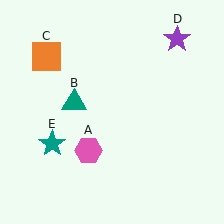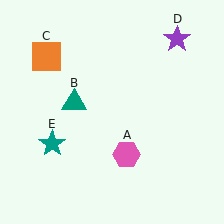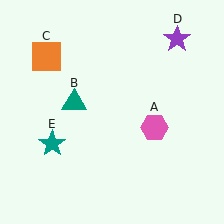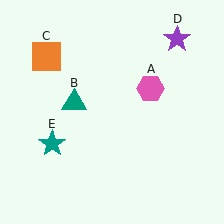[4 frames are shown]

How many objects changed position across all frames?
1 object changed position: pink hexagon (object A).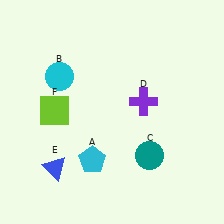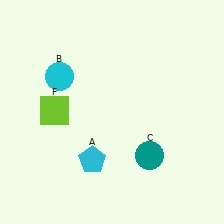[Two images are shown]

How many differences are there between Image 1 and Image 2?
There are 2 differences between the two images.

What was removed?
The blue triangle (E), the purple cross (D) were removed in Image 2.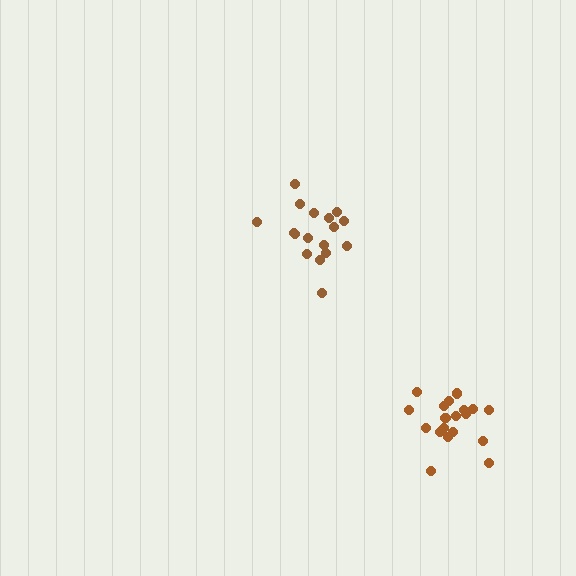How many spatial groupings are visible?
There are 2 spatial groupings.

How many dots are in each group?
Group 1: 17 dots, Group 2: 19 dots (36 total).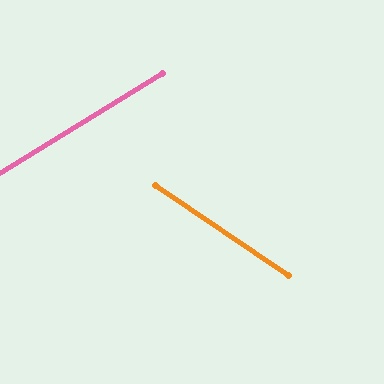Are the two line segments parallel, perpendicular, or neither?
Neither parallel nor perpendicular — they differ by about 66°.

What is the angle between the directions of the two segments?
Approximately 66 degrees.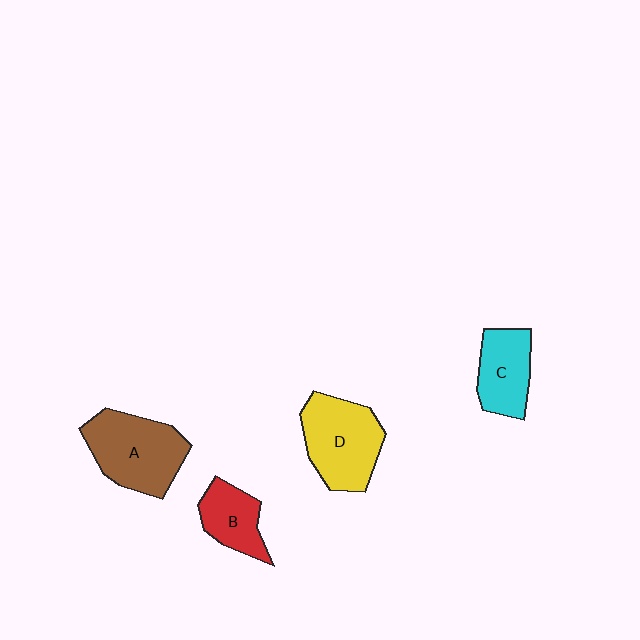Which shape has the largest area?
Shape A (brown).